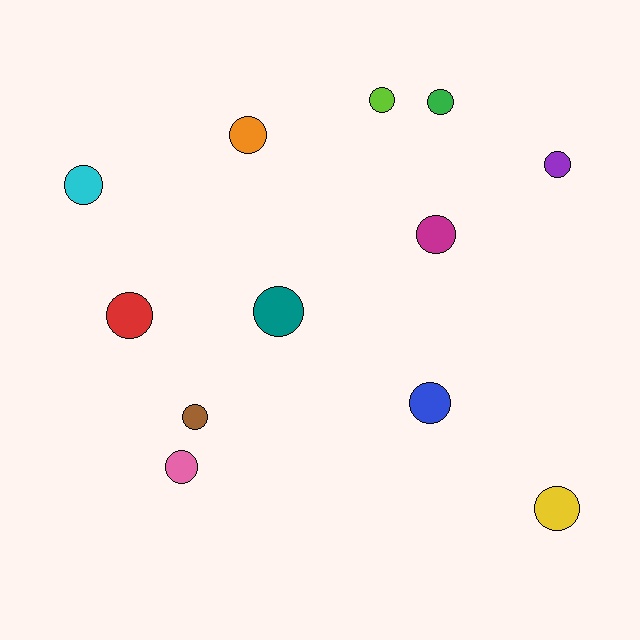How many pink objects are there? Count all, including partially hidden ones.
There is 1 pink object.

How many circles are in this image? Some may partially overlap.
There are 12 circles.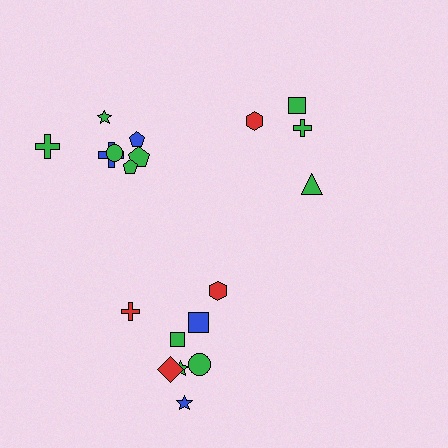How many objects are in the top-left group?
There are 7 objects.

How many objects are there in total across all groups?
There are 19 objects.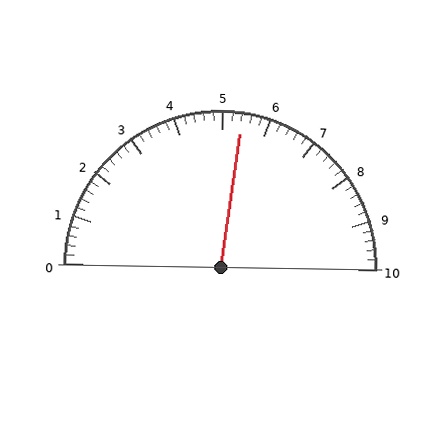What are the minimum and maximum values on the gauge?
The gauge ranges from 0 to 10.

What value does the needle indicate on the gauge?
The needle indicates approximately 5.4.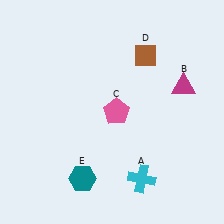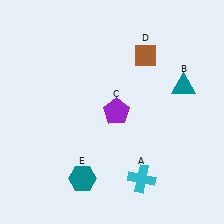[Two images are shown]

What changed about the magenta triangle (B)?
In Image 1, B is magenta. In Image 2, it changed to teal.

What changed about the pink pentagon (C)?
In Image 1, C is pink. In Image 2, it changed to purple.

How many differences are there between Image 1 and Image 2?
There are 2 differences between the two images.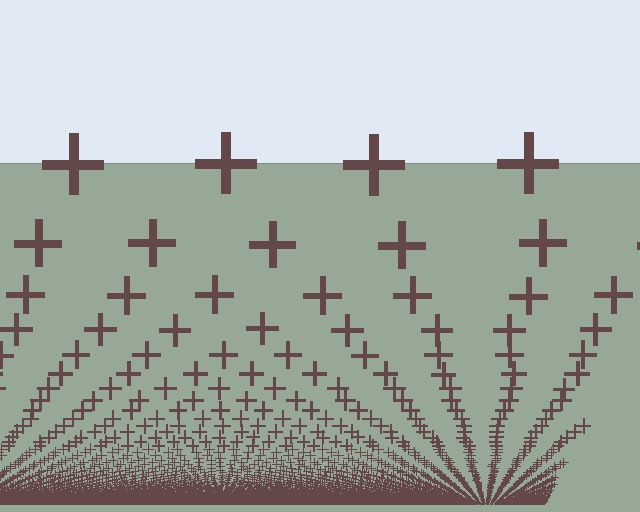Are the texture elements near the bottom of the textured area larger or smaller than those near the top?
Smaller. The gradient is inverted — elements near the bottom are smaller and denser.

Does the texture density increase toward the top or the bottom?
Density increases toward the bottom.